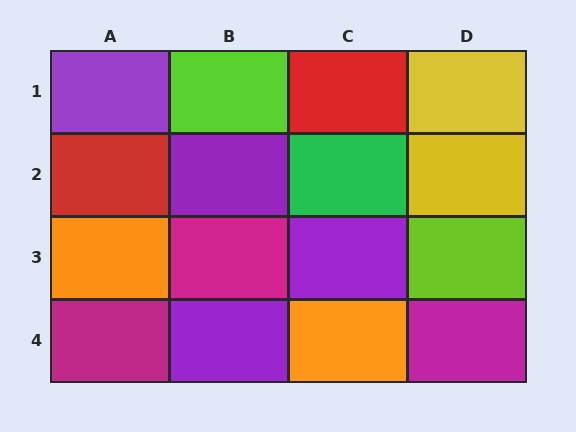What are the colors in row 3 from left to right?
Orange, magenta, purple, lime.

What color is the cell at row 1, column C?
Red.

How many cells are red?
2 cells are red.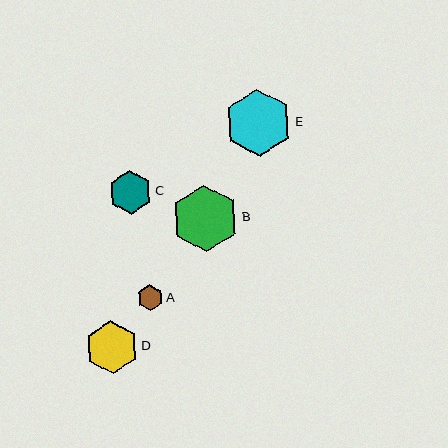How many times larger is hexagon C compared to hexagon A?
Hexagon C is approximately 1.7 times the size of hexagon A.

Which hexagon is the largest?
Hexagon B is the largest with a size of approximately 67 pixels.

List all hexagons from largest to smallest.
From largest to smallest: B, E, D, C, A.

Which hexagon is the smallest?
Hexagon A is the smallest with a size of approximately 26 pixels.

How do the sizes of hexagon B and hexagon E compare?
Hexagon B and hexagon E are approximately the same size.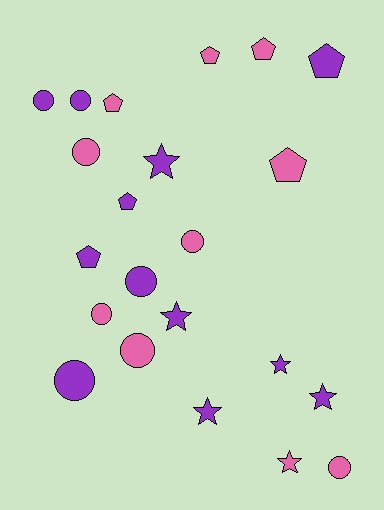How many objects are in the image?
There are 22 objects.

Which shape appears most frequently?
Circle, with 9 objects.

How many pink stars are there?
There is 1 pink star.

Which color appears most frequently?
Purple, with 12 objects.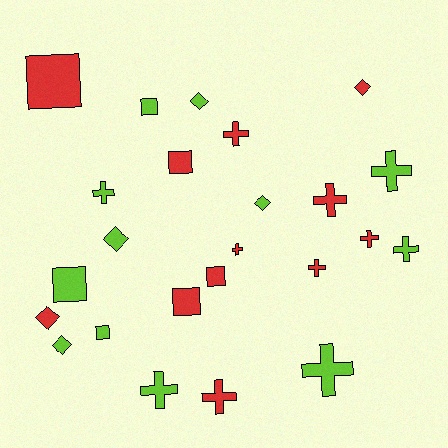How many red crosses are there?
There are 6 red crosses.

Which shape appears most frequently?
Cross, with 11 objects.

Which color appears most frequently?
Lime, with 12 objects.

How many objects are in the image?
There are 24 objects.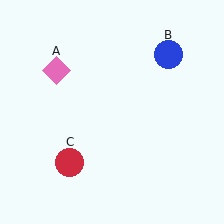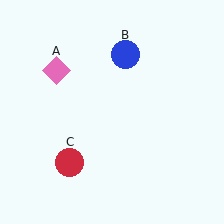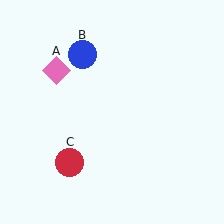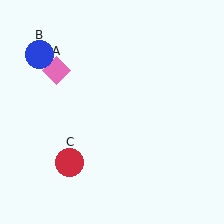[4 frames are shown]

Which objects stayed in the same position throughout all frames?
Pink diamond (object A) and red circle (object C) remained stationary.